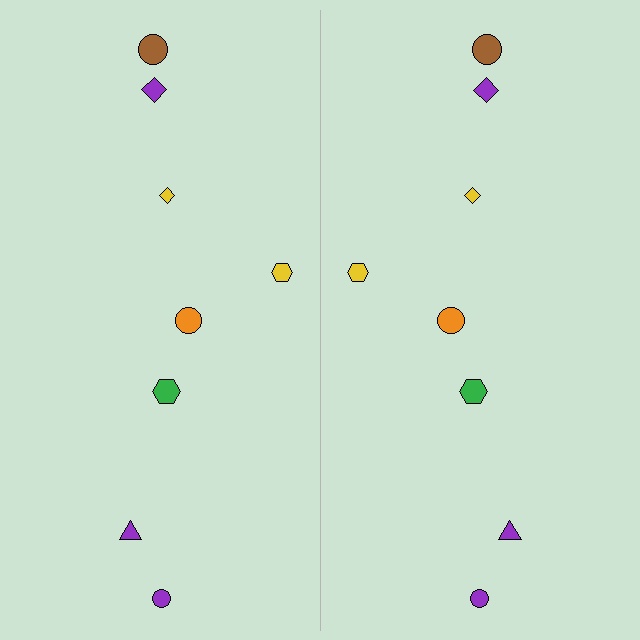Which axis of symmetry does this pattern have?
The pattern has a vertical axis of symmetry running through the center of the image.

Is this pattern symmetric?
Yes, this pattern has bilateral (reflection) symmetry.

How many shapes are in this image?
There are 16 shapes in this image.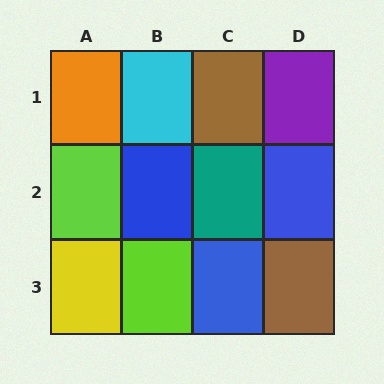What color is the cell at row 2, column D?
Blue.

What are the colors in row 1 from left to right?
Orange, cyan, brown, purple.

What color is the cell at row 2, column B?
Blue.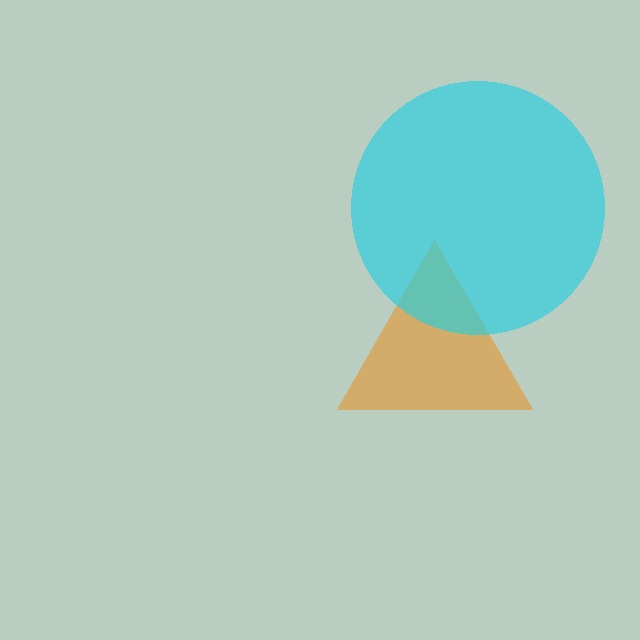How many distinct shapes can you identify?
There are 2 distinct shapes: an orange triangle, a cyan circle.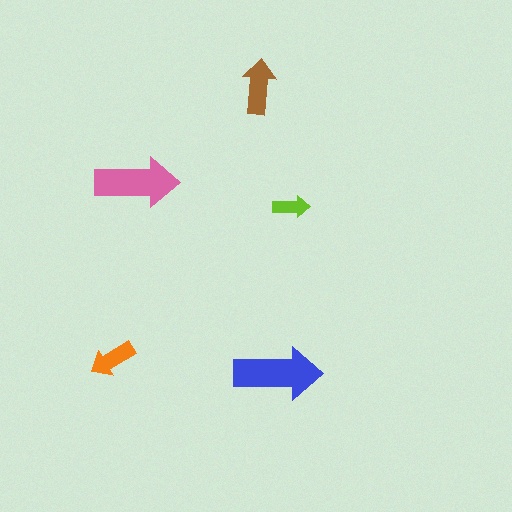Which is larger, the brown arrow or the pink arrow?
The pink one.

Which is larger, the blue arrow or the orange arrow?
The blue one.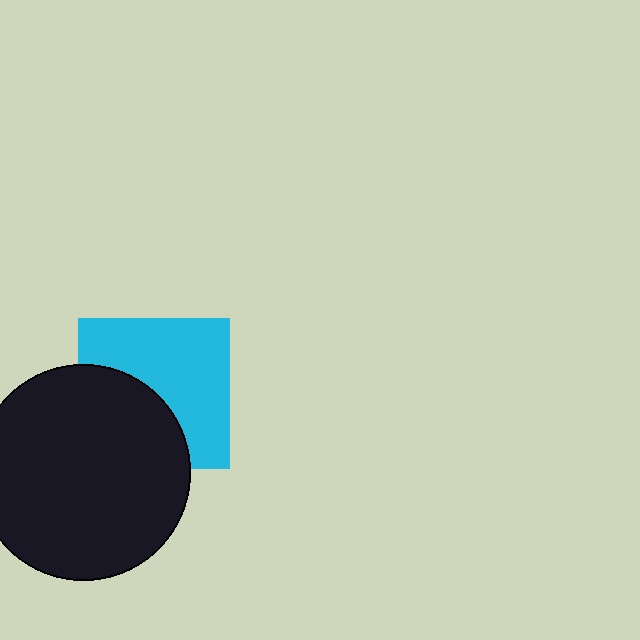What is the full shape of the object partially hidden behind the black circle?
The partially hidden object is a cyan square.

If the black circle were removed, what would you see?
You would see the complete cyan square.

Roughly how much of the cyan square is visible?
About half of it is visible (roughly 59%).